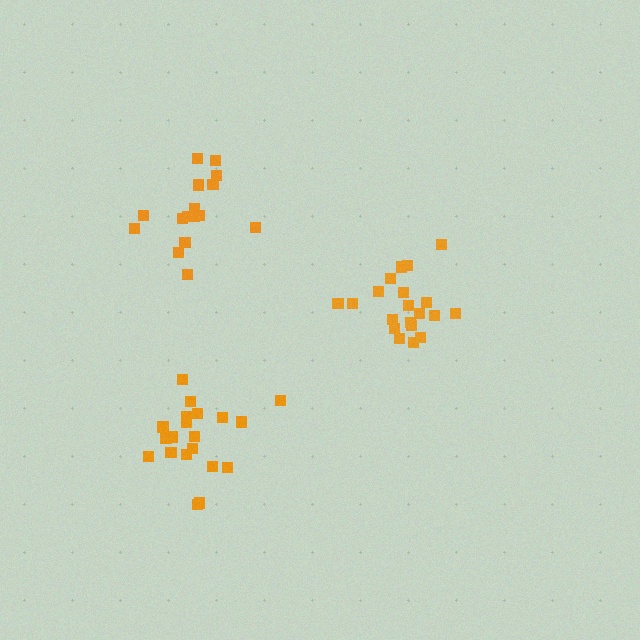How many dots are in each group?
Group 1: 16 dots, Group 2: 20 dots, Group 3: 21 dots (57 total).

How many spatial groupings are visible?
There are 3 spatial groupings.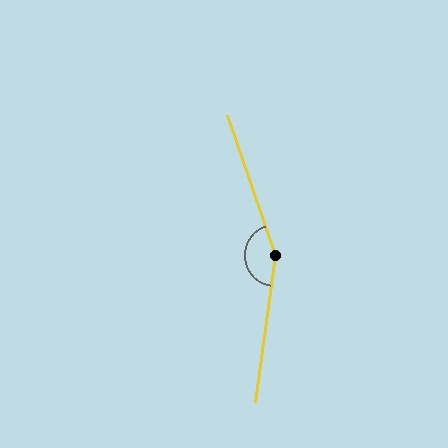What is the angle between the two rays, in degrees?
Approximately 153 degrees.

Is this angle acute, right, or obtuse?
It is obtuse.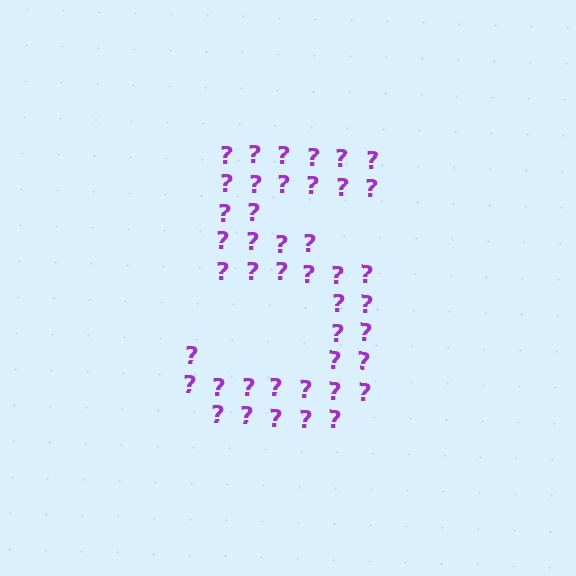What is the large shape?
The large shape is the digit 5.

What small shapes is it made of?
It is made of small question marks.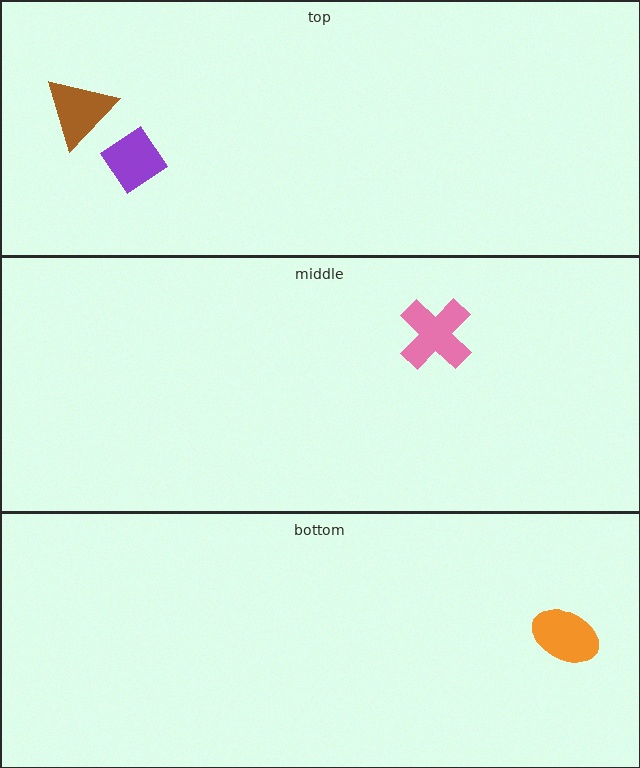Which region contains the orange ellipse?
The bottom region.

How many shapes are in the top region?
2.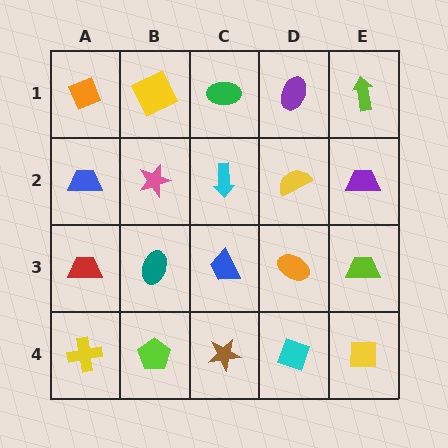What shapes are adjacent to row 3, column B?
A pink star (row 2, column B), a lime pentagon (row 4, column B), a red trapezoid (row 3, column A), a blue trapezoid (row 3, column C).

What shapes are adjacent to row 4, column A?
A red trapezoid (row 3, column A), a lime pentagon (row 4, column B).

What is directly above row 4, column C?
A blue trapezoid.